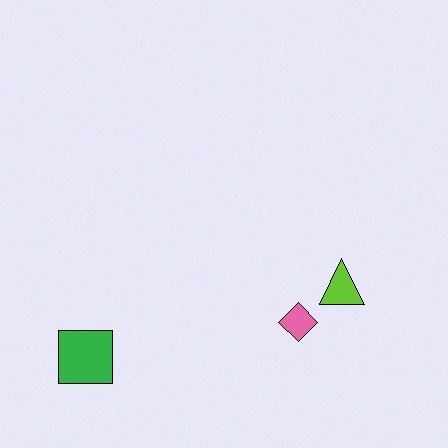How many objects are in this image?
There are 3 objects.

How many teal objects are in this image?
There are no teal objects.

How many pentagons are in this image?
There are no pentagons.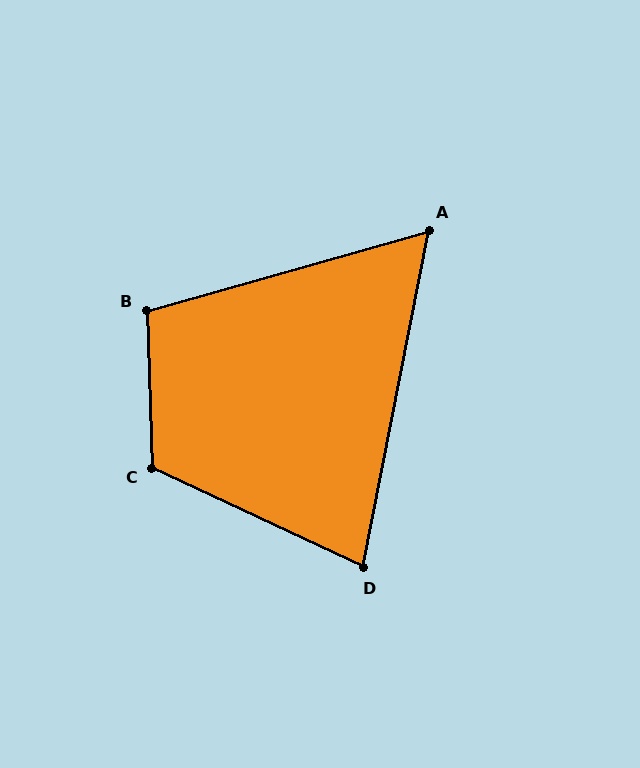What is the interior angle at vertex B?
Approximately 104 degrees (obtuse).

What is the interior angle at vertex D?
Approximately 76 degrees (acute).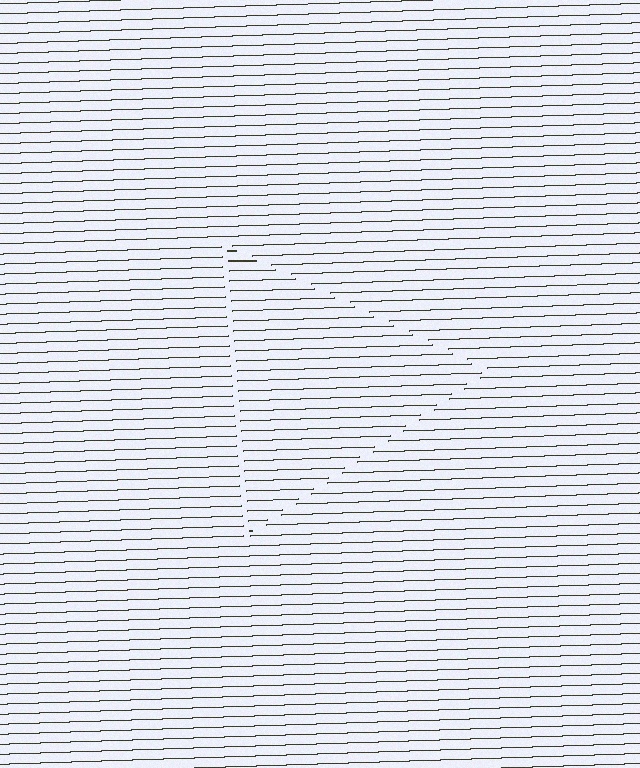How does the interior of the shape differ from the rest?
The interior of the shape contains the same grating, shifted by half a period — the contour is defined by the phase discontinuity where line-ends from the inner and outer gratings abut.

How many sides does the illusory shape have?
3 sides — the line-ends trace a triangle.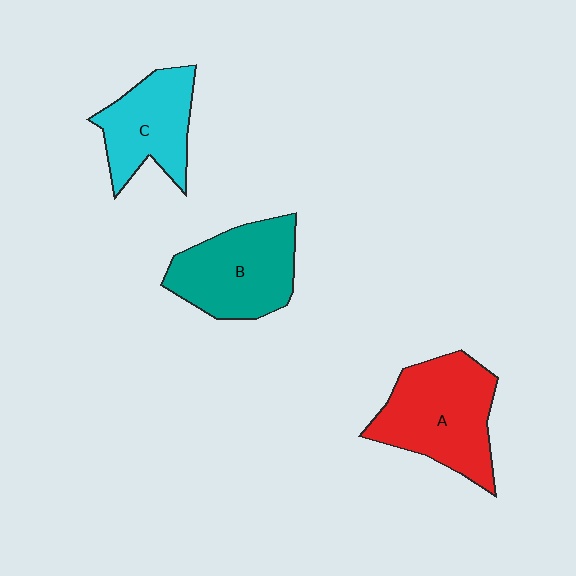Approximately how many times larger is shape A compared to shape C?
Approximately 1.4 times.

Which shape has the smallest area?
Shape C (cyan).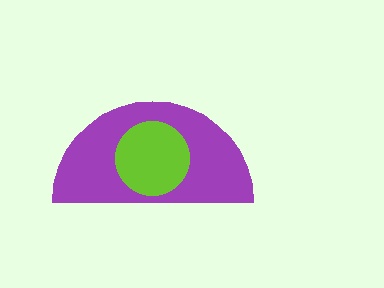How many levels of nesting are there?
2.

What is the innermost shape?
The lime circle.